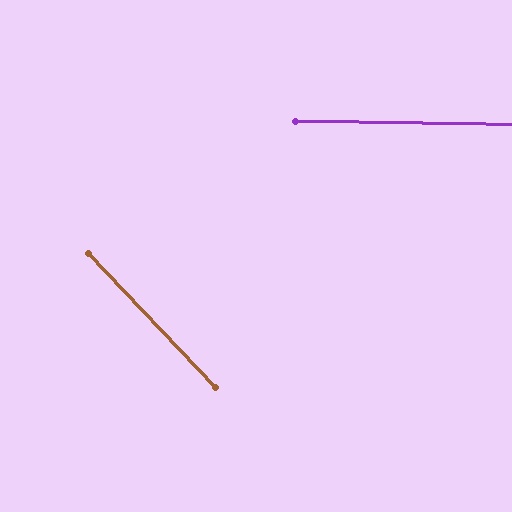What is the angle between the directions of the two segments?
Approximately 46 degrees.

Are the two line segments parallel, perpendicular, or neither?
Neither parallel nor perpendicular — they differ by about 46°.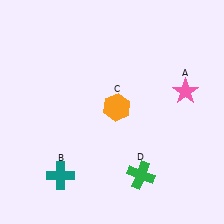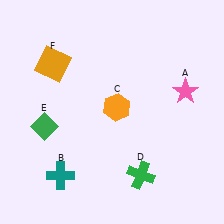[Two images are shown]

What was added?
A green diamond (E), an orange square (F) were added in Image 2.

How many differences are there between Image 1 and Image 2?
There are 2 differences between the two images.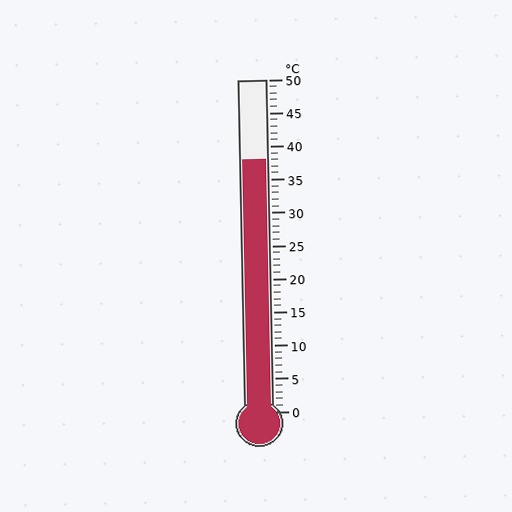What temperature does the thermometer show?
The thermometer shows approximately 38°C.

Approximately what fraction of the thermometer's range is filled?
The thermometer is filled to approximately 75% of its range.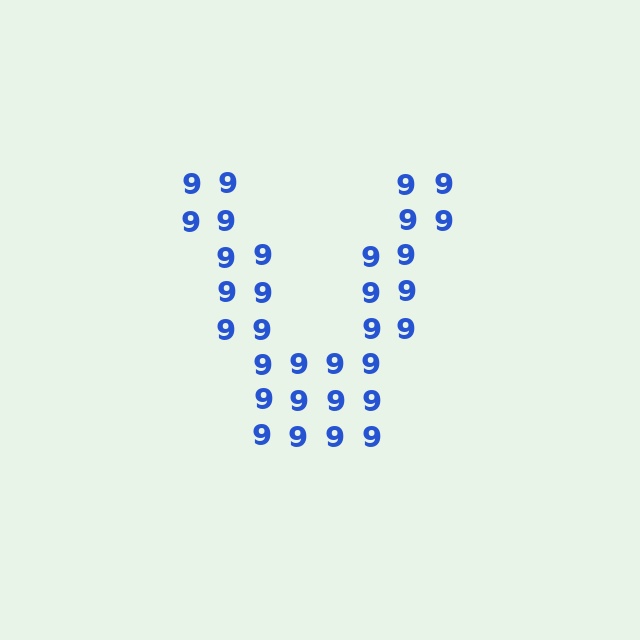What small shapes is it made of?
It is made of small digit 9's.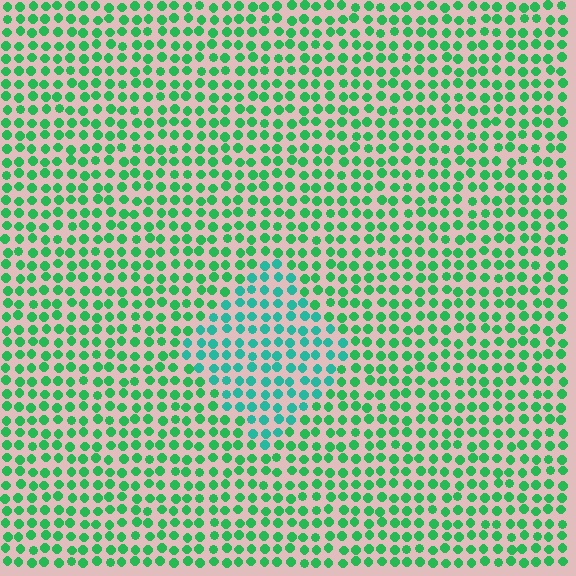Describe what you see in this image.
The image is filled with small green elements in a uniform arrangement. A diamond-shaped region is visible where the elements are tinted to a slightly different hue, forming a subtle color boundary.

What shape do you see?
I see a diamond.